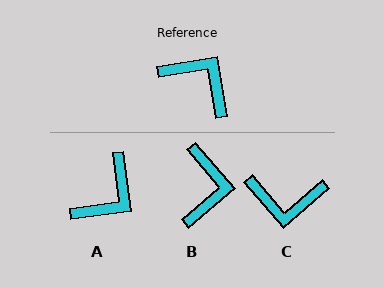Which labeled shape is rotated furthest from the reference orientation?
C, about 148 degrees away.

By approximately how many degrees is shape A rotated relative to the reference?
Approximately 92 degrees clockwise.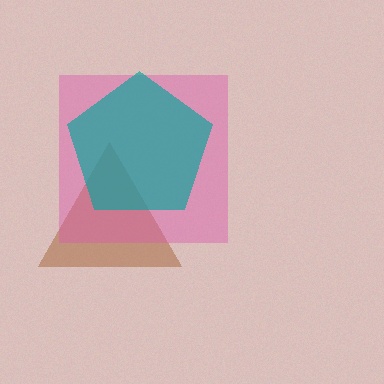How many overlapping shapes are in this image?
There are 3 overlapping shapes in the image.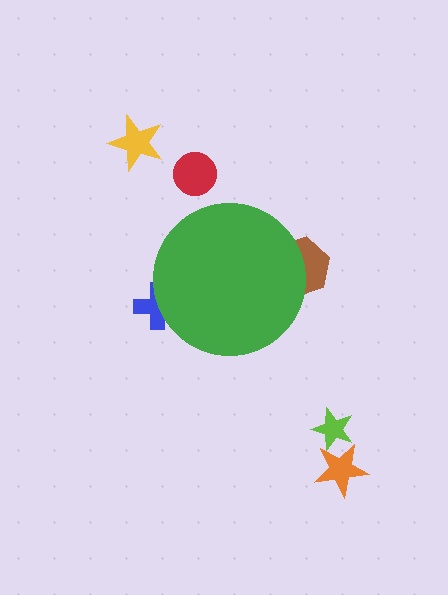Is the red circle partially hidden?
No, the red circle is fully visible.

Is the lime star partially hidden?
No, the lime star is fully visible.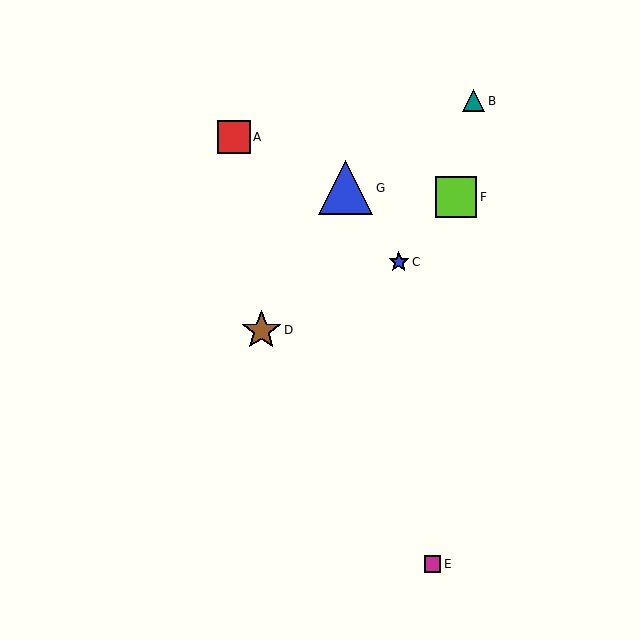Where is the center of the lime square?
The center of the lime square is at (456, 197).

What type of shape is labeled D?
Shape D is a brown star.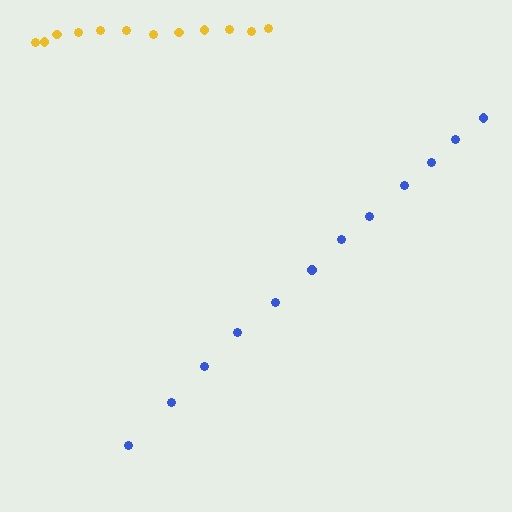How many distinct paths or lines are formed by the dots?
There are 2 distinct paths.